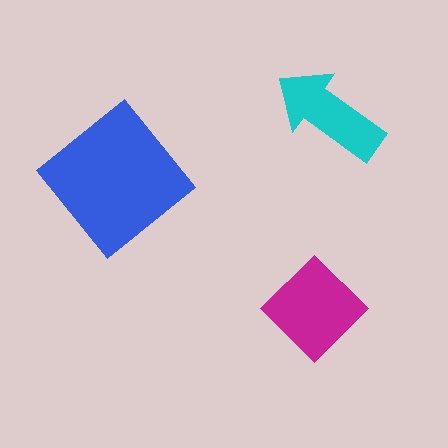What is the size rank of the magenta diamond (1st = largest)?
2nd.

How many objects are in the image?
There are 3 objects in the image.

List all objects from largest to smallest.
The blue diamond, the magenta diamond, the cyan arrow.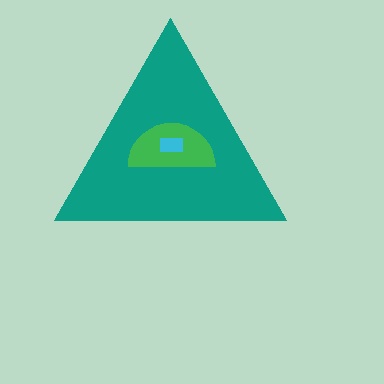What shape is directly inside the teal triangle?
The green semicircle.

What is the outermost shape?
The teal triangle.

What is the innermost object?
The cyan rectangle.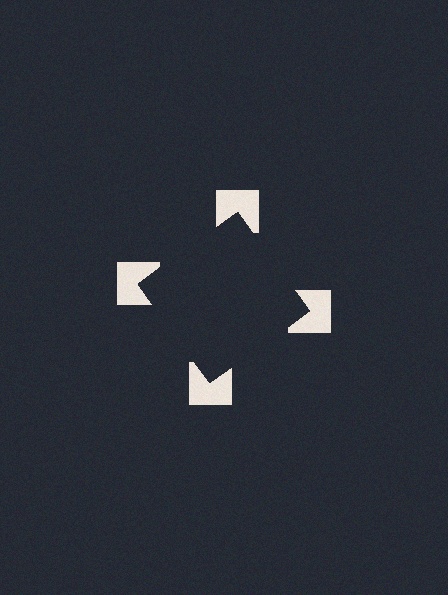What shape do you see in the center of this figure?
An illusory square — its edges are inferred from the aligned wedge cuts in the notched squares, not physically drawn.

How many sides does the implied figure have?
4 sides.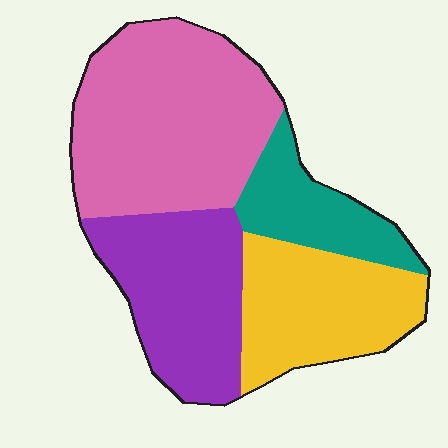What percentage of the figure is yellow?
Yellow covers 23% of the figure.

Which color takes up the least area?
Teal, at roughly 15%.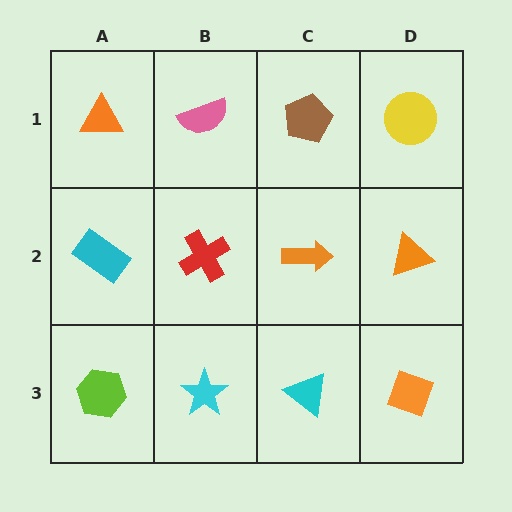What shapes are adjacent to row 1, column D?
An orange triangle (row 2, column D), a brown pentagon (row 1, column C).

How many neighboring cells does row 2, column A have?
3.